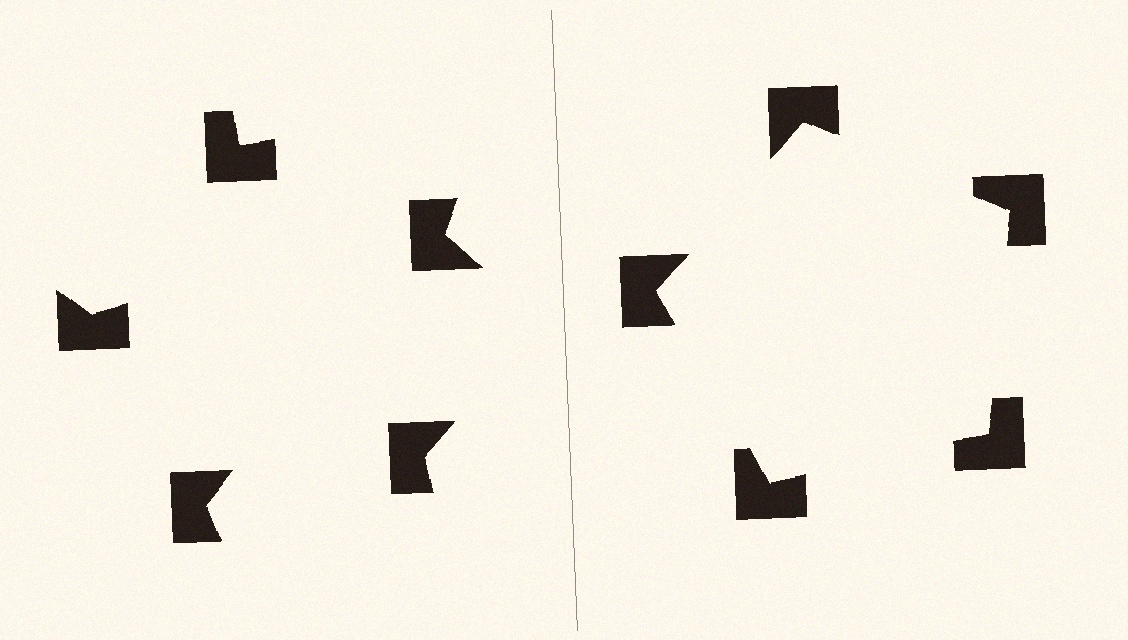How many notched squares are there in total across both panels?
10 — 5 on each side.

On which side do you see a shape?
An illusory pentagon appears on the right side. On the left side the wedge cuts are rotated, so no coherent shape forms.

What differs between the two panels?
The notched squares are positioned identically on both sides; only the wedge orientations differ. On the right they align to a pentagon; on the left they are misaligned.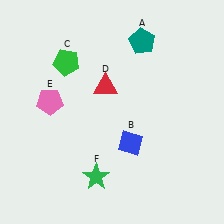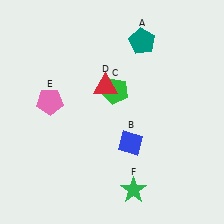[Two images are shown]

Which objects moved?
The objects that moved are: the green pentagon (C), the green star (F).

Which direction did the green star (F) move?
The green star (F) moved right.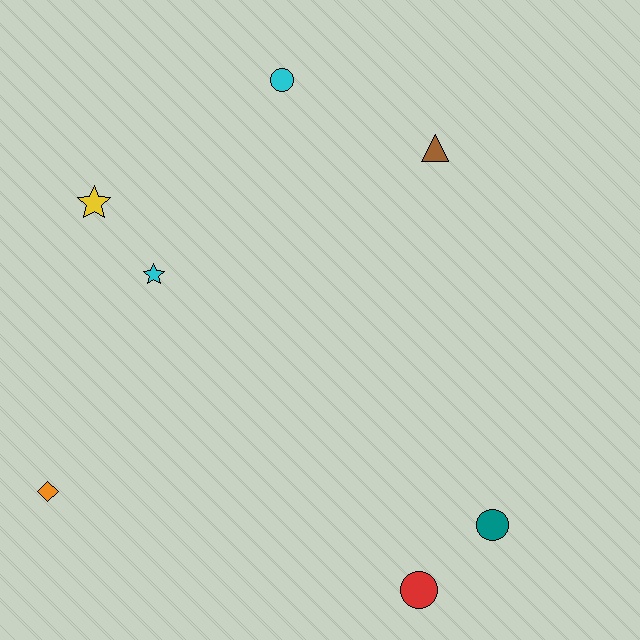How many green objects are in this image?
There are no green objects.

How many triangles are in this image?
There is 1 triangle.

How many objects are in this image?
There are 7 objects.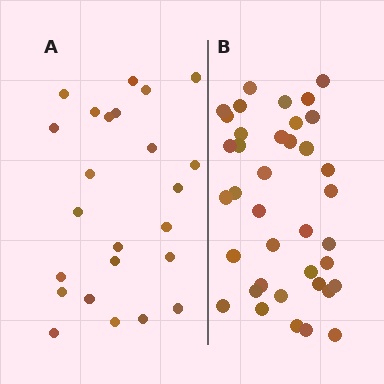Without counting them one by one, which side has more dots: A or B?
Region B (the right region) has more dots.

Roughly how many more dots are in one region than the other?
Region B has approximately 15 more dots than region A.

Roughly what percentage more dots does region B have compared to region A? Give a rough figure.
About 60% more.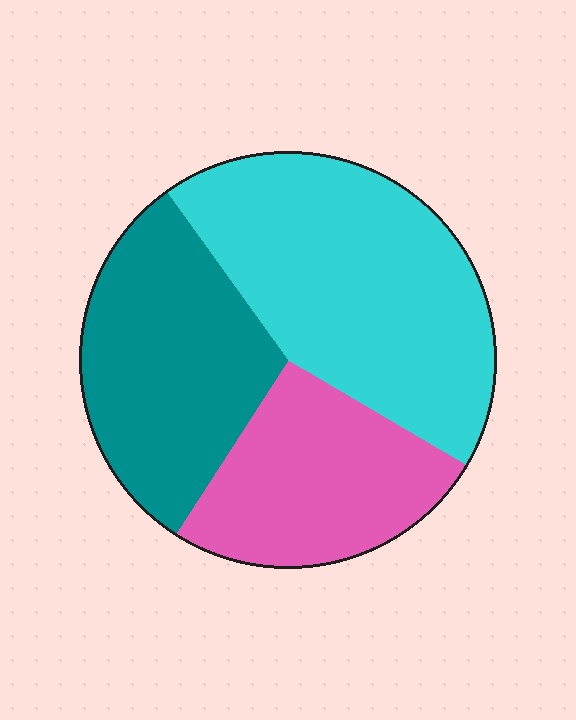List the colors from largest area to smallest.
From largest to smallest: cyan, teal, pink.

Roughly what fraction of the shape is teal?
Teal takes up between a sixth and a third of the shape.